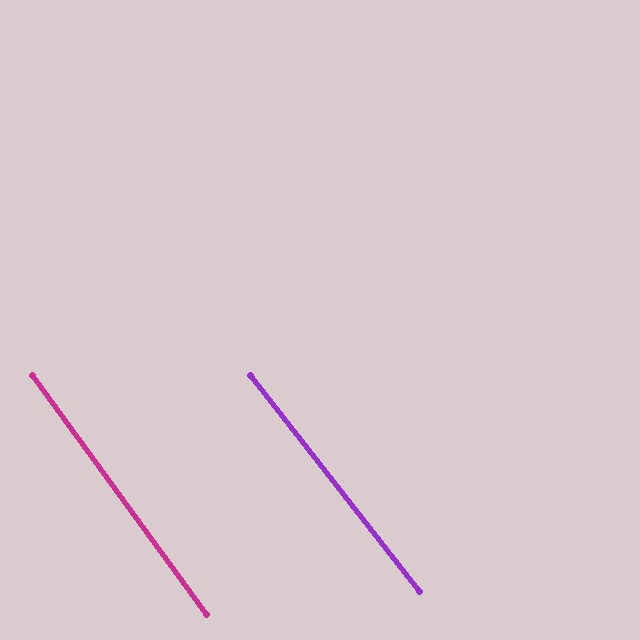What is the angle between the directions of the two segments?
Approximately 2 degrees.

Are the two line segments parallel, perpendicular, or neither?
Parallel — their directions differ by only 2.0°.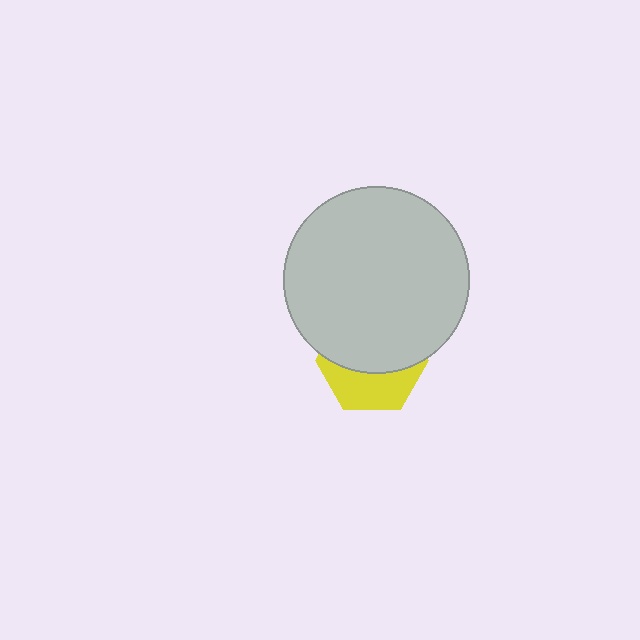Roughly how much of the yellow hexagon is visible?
A small part of it is visible (roughly 40%).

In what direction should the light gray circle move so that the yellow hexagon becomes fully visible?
The light gray circle should move up. That is the shortest direction to clear the overlap and leave the yellow hexagon fully visible.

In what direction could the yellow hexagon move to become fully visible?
The yellow hexagon could move down. That would shift it out from behind the light gray circle entirely.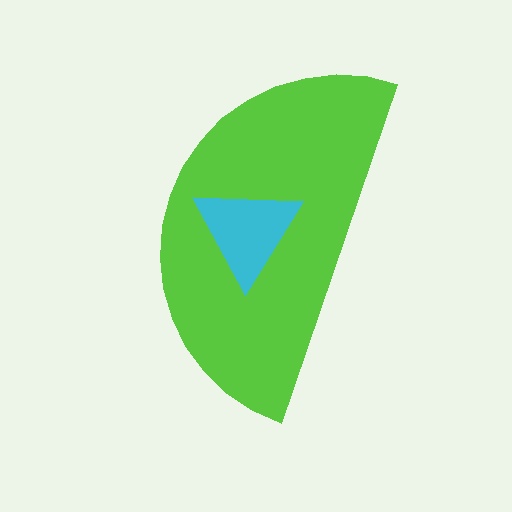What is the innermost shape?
The cyan triangle.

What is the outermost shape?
The lime semicircle.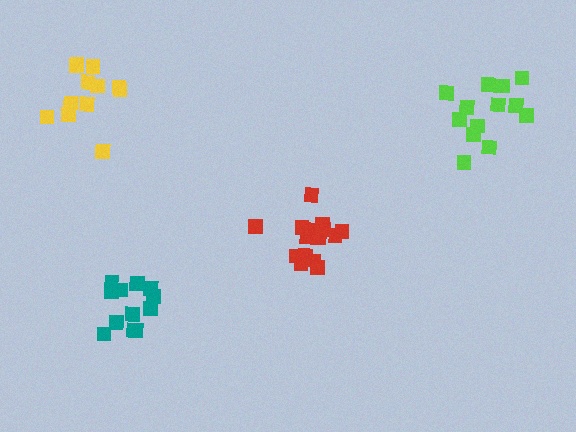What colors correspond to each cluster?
The clusters are colored: lime, yellow, teal, red.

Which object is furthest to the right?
The lime cluster is rightmost.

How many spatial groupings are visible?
There are 4 spatial groupings.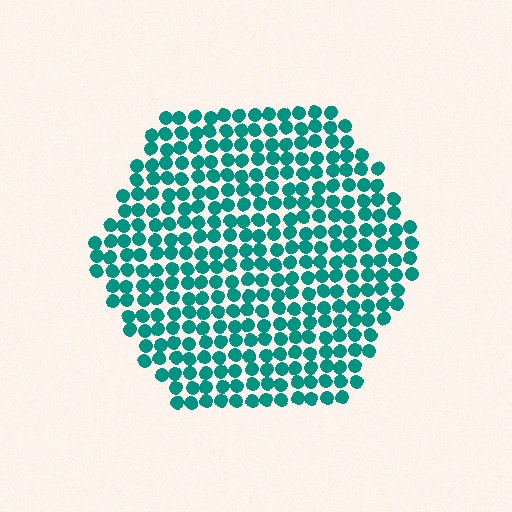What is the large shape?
The large shape is a hexagon.